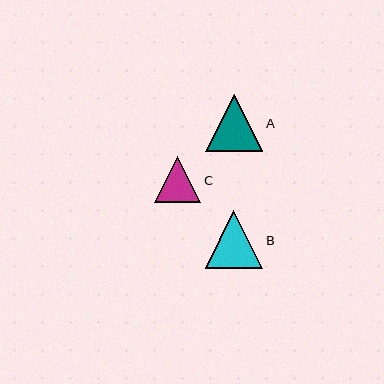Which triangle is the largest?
Triangle B is the largest with a size of approximately 57 pixels.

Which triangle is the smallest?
Triangle C is the smallest with a size of approximately 46 pixels.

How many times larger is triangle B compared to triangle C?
Triangle B is approximately 1.2 times the size of triangle C.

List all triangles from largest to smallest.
From largest to smallest: B, A, C.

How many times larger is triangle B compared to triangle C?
Triangle B is approximately 1.2 times the size of triangle C.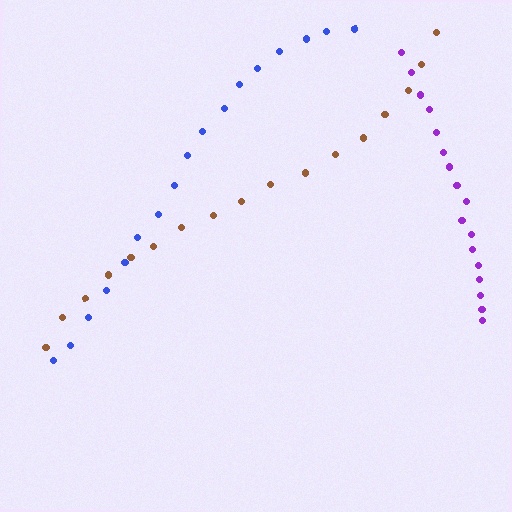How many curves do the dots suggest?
There are 3 distinct paths.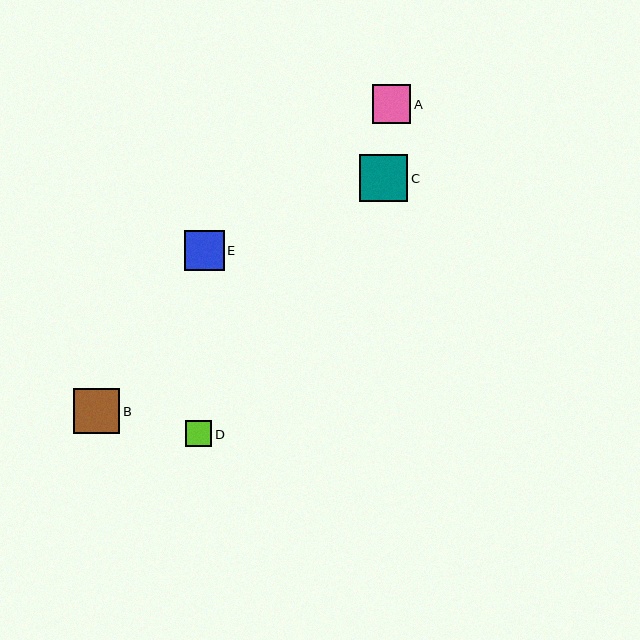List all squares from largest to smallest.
From largest to smallest: C, B, E, A, D.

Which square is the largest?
Square C is the largest with a size of approximately 48 pixels.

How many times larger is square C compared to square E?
Square C is approximately 1.2 times the size of square E.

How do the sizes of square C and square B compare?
Square C and square B are approximately the same size.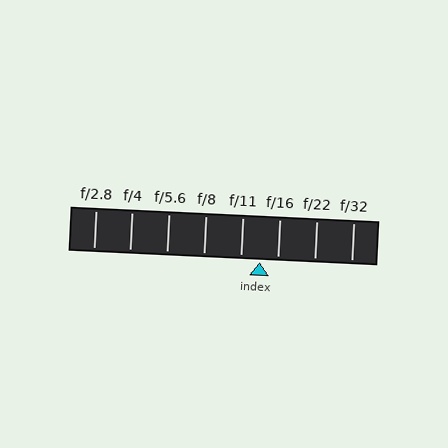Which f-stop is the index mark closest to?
The index mark is closest to f/16.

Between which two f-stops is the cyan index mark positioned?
The index mark is between f/11 and f/16.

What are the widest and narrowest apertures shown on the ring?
The widest aperture shown is f/2.8 and the narrowest is f/32.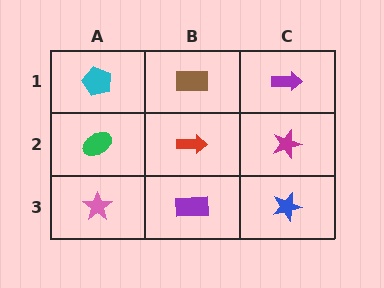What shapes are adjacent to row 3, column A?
A green ellipse (row 2, column A), a purple rectangle (row 3, column B).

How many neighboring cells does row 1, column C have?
2.